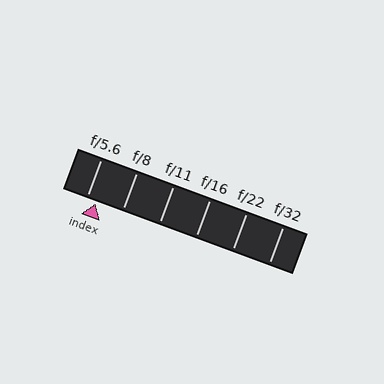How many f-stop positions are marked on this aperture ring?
There are 6 f-stop positions marked.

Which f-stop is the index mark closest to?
The index mark is closest to f/5.6.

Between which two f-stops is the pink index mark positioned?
The index mark is between f/5.6 and f/8.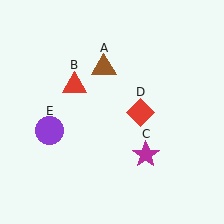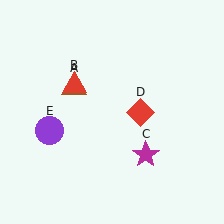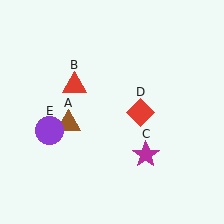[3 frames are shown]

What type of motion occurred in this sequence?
The brown triangle (object A) rotated counterclockwise around the center of the scene.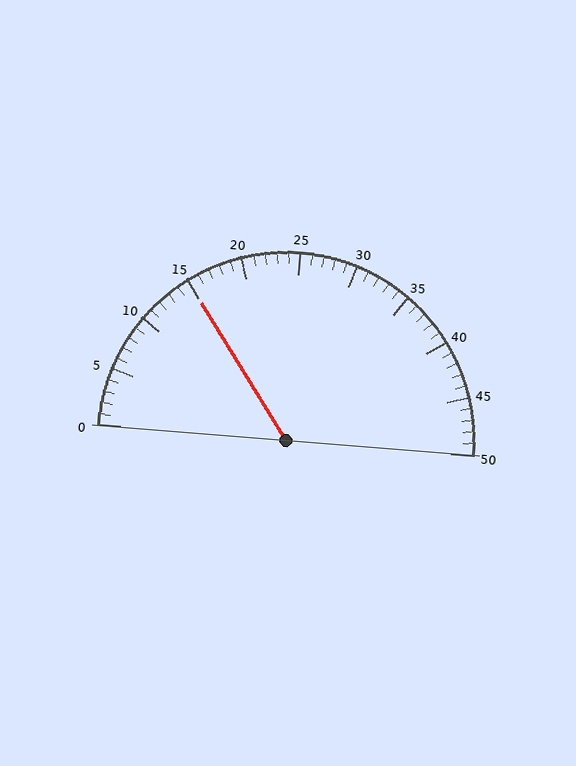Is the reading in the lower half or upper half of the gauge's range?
The reading is in the lower half of the range (0 to 50).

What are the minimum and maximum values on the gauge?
The gauge ranges from 0 to 50.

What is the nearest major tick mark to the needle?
The nearest major tick mark is 15.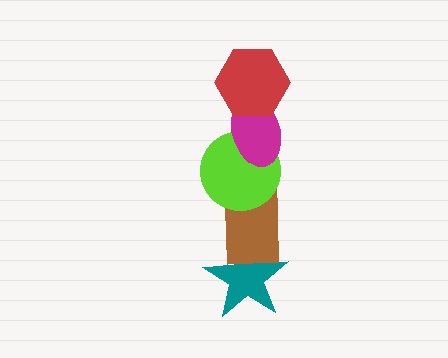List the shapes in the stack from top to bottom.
From top to bottom: the red hexagon, the magenta ellipse, the lime circle, the brown rectangle, the teal star.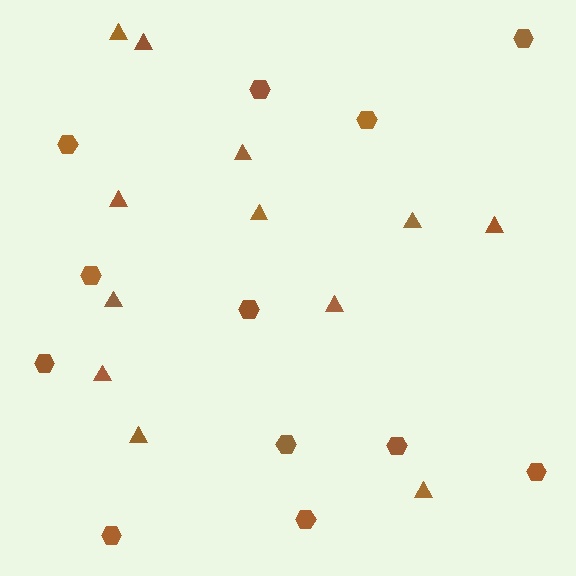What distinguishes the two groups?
There are 2 groups: one group of triangles (12) and one group of hexagons (12).